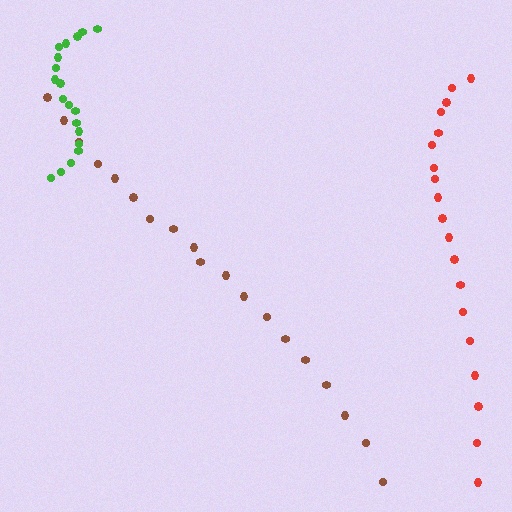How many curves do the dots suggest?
There are 3 distinct paths.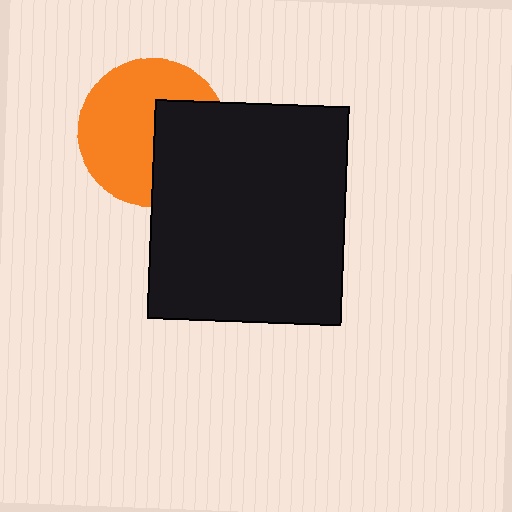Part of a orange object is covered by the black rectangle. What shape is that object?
It is a circle.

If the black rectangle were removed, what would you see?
You would see the complete orange circle.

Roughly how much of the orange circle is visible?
About half of it is visible (roughly 63%).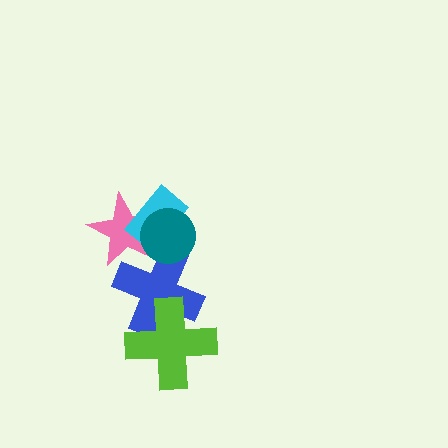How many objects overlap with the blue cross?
3 objects overlap with the blue cross.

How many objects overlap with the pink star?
3 objects overlap with the pink star.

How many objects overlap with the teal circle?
3 objects overlap with the teal circle.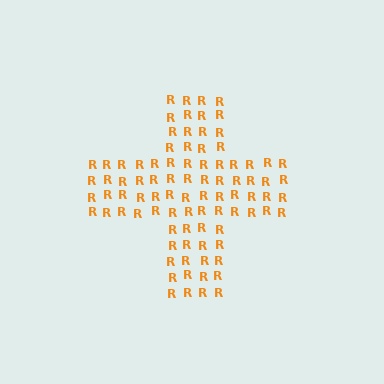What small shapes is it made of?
It is made of small letter R's.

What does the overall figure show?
The overall figure shows a cross.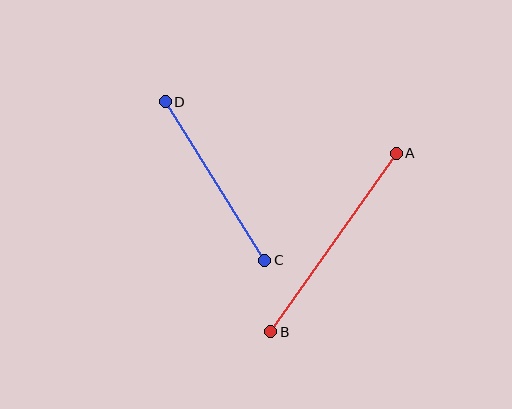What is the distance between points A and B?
The distance is approximately 218 pixels.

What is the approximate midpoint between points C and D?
The midpoint is at approximately (215, 181) pixels.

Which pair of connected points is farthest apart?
Points A and B are farthest apart.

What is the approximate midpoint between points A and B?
The midpoint is at approximately (334, 243) pixels.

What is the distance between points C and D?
The distance is approximately 187 pixels.